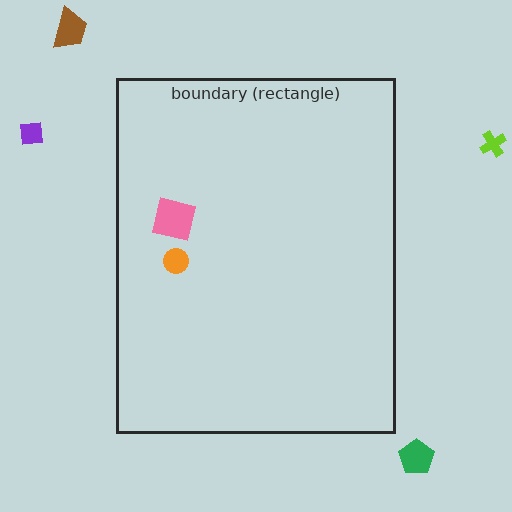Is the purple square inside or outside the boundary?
Outside.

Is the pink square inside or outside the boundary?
Inside.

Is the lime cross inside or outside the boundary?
Outside.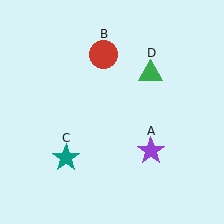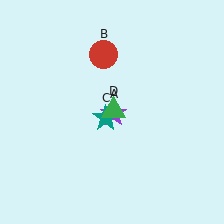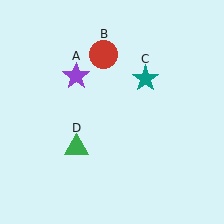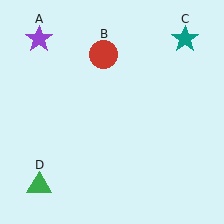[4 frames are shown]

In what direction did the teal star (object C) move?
The teal star (object C) moved up and to the right.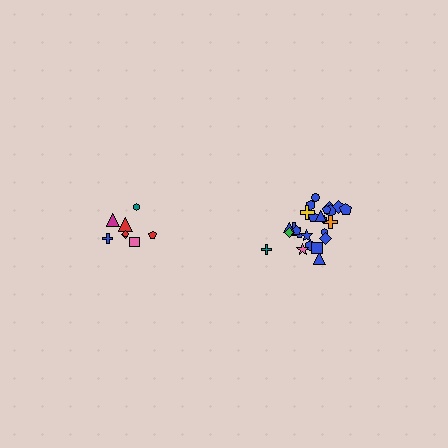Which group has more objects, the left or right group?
The right group.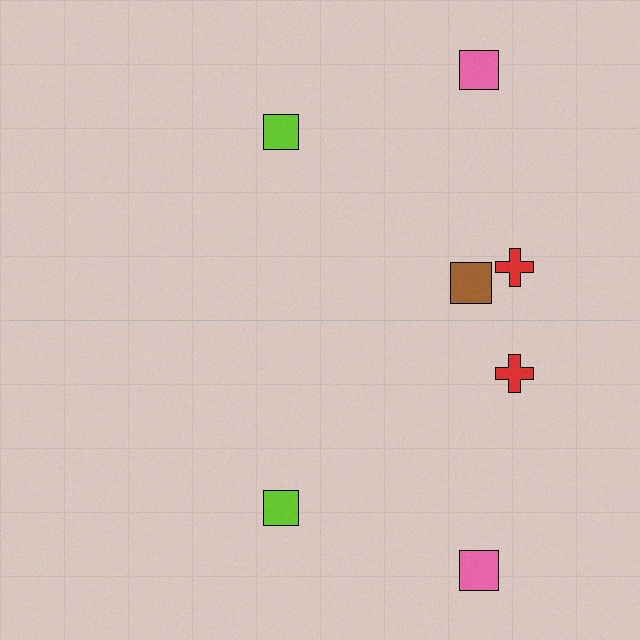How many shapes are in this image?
There are 7 shapes in this image.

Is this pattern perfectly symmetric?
No, the pattern is not perfectly symmetric. A brown square is missing from the bottom side.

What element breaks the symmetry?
A brown square is missing from the bottom side.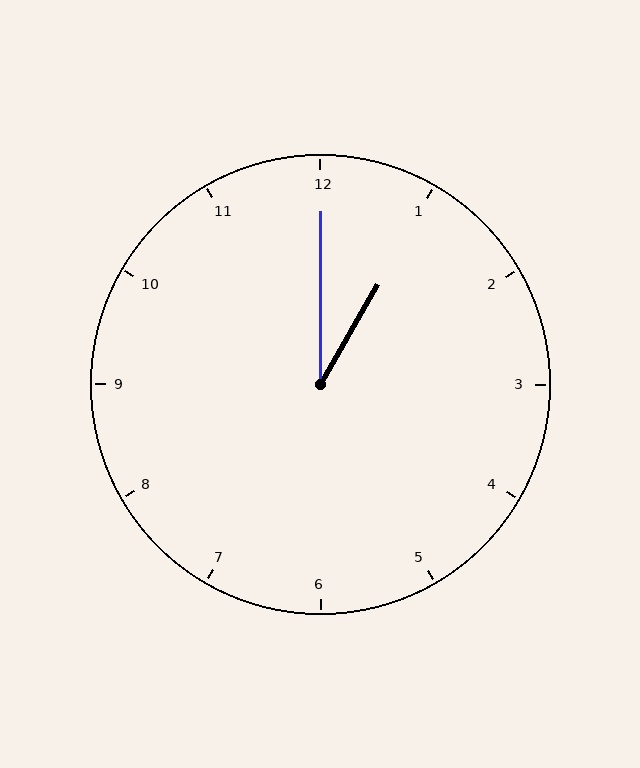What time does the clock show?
1:00.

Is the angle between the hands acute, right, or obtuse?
It is acute.